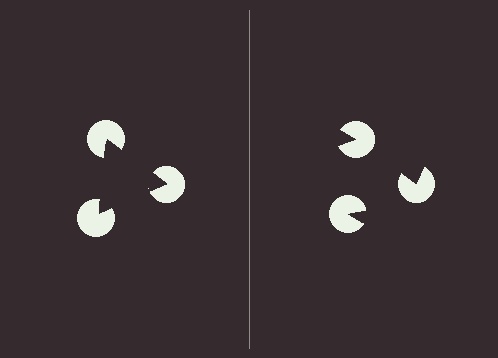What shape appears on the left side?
An illusory triangle.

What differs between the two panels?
The pac-man discs are positioned identically on both sides; only the wedge orientations differ. On the left they align to a triangle; on the right they are misaligned.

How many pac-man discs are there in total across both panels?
6 — 3 on each side.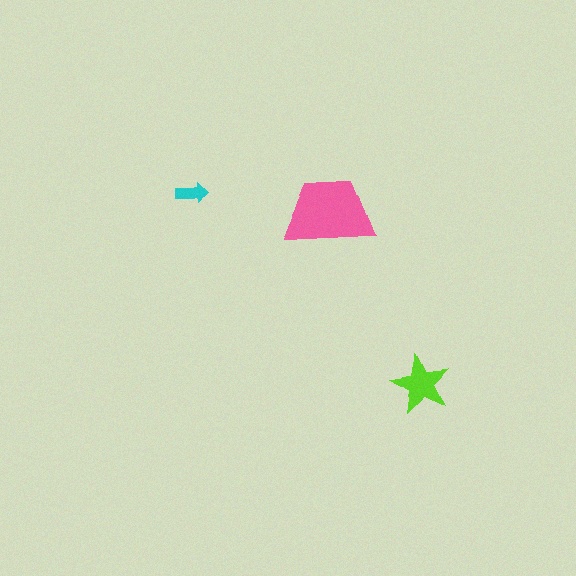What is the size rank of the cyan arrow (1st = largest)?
3rd.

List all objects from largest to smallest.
The pink trapezoid, the lime star, the cyan arrow.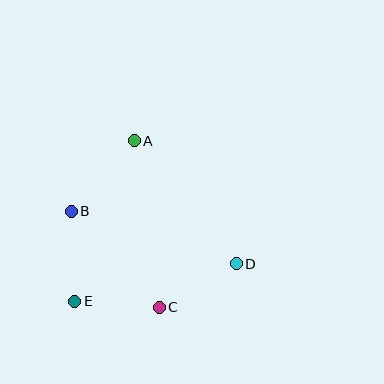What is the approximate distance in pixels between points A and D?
The distance between A and D is approximately 160 pixels.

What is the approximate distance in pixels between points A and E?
The distance between A and E is approximately 171 pixels.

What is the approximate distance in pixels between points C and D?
The distance between C and D is approximately 88 pixels.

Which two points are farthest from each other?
Points B and D are farthest from each other.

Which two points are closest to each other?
Points C and E are closest to each other.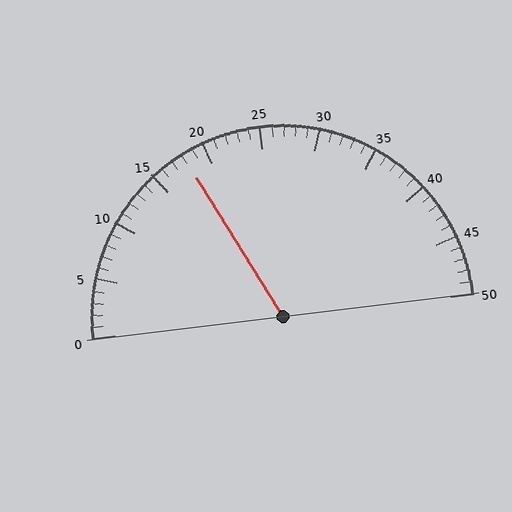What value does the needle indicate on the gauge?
The needle indicates approximately 18.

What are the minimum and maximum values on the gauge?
The gauge ranges from 0 to 50.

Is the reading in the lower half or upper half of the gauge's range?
The reading is in the lower half of the range (0 to 50).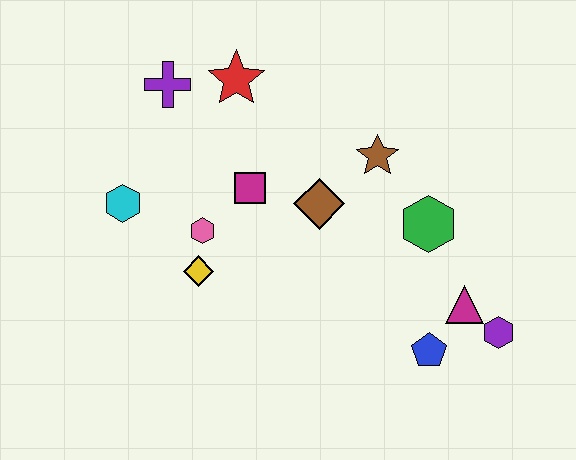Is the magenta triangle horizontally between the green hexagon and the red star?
No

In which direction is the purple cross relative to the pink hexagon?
The purple cross is above the pink hexagon.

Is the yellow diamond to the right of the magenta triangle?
No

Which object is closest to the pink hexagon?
The yellow diamond is closest to the pink hexagon.